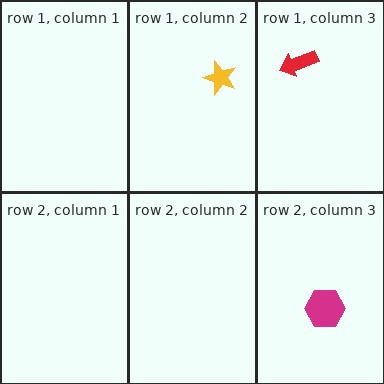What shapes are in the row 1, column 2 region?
The yellow star.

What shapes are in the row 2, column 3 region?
The magenta hexagon.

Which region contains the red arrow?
The row 1, column 3 region.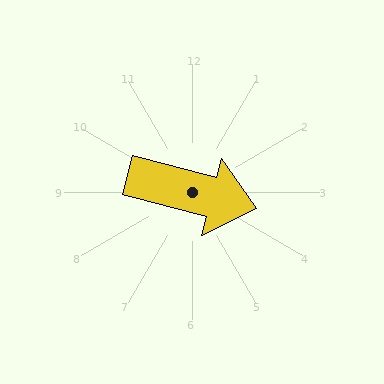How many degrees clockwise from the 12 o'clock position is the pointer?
Approximately 105 degrees.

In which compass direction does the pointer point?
East.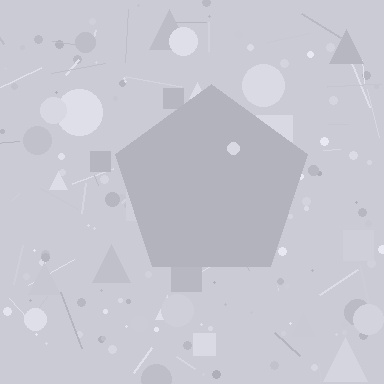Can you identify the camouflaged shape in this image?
The camouflaged shape is a pentagon.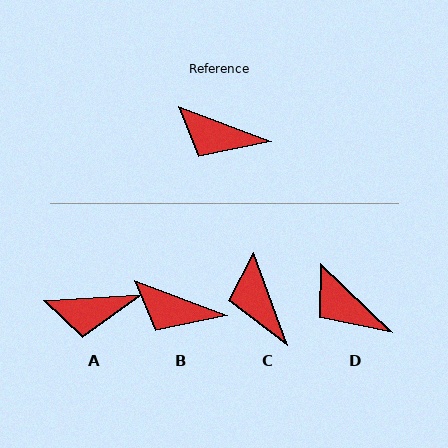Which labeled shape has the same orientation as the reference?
B.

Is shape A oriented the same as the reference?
No, it is off by about 24 degrees.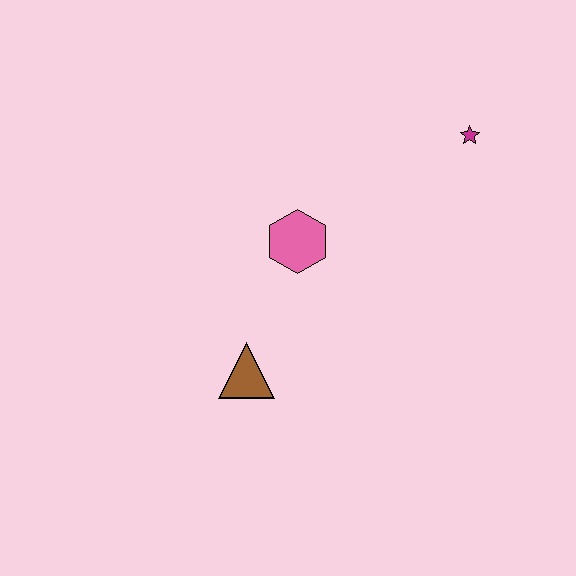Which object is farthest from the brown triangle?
The magenta star is farthest from the brown triangle.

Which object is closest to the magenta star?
The pink hexagon is closest to the magenta star.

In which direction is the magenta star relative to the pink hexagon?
The magenta star is to the right of the pink hexagon.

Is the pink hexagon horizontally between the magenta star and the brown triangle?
Yes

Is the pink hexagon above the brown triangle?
Yes